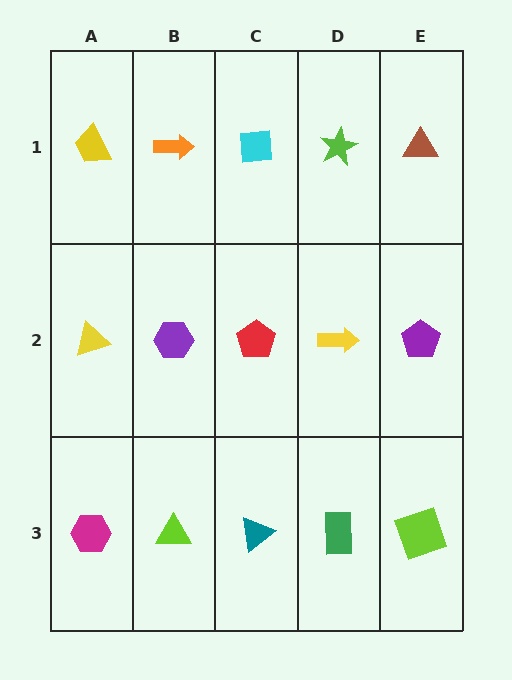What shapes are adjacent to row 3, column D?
A yellow arrow (row 2, column D), a teal triangle (row 3, column C), a lime square (row 3, column E).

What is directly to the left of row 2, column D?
A red pentagon.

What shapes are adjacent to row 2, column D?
A lime star (row 1, column D), a green rectangle (row 3, column D), a red pentagon (row 2, column C), a purple pentagon (row 2, column E).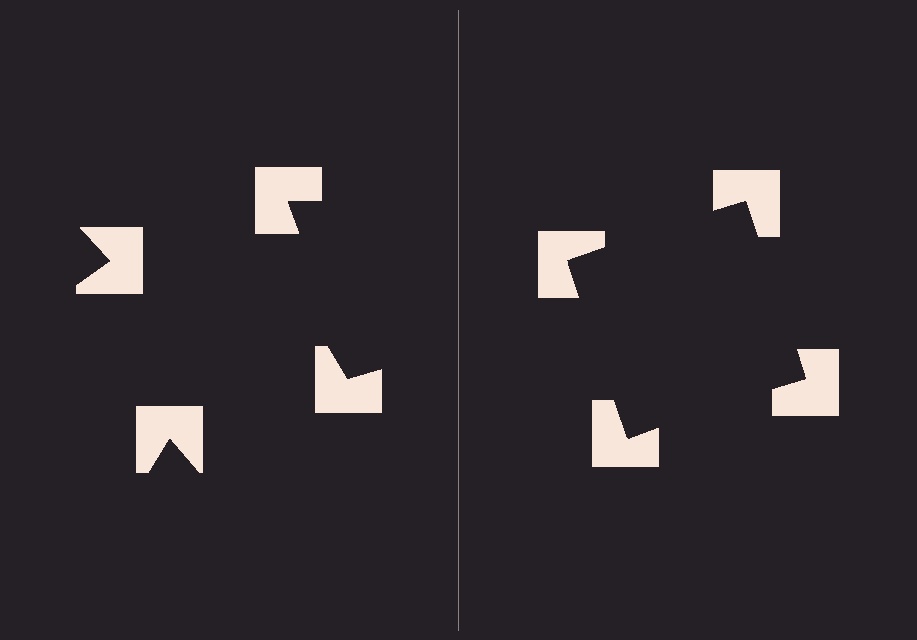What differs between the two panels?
The notched squares are positioned identically on both sides; only the wedge orientations differ. On the right they align to a square; on the left they are misaligned.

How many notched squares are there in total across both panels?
8 — 4 on each side.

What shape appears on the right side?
An illusory square.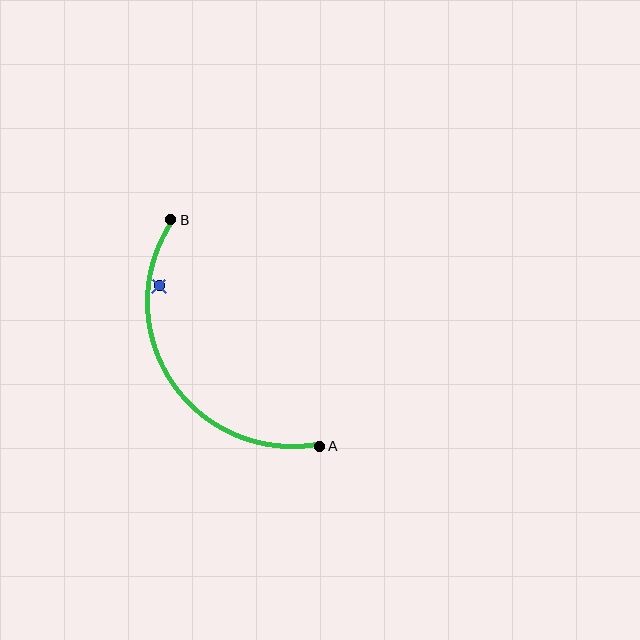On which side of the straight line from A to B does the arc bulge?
The arc bulges to the left of the straight line connecting A and B.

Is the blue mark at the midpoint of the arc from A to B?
No — the blue mark does not lie on the arc at all. It sits slightly inside the curve.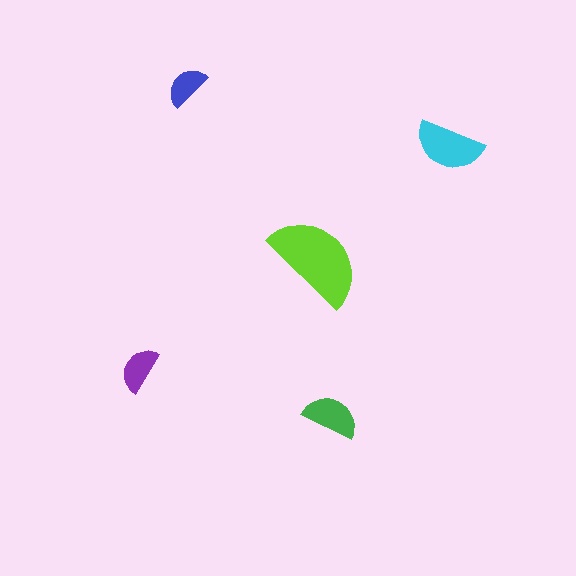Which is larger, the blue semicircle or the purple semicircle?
The purple one.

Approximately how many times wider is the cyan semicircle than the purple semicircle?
About 1.5 times wider.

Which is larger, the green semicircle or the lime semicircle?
The lime one.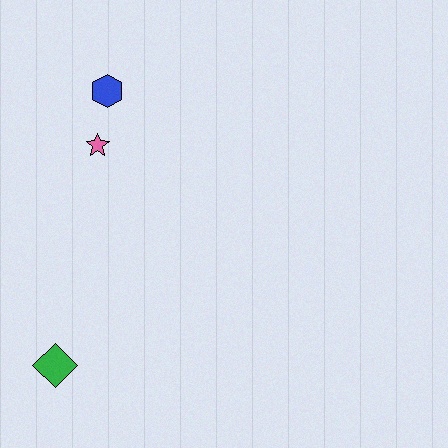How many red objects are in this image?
There are no red objects.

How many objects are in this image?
There are 3 objects.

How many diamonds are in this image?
There is 1 diamond.